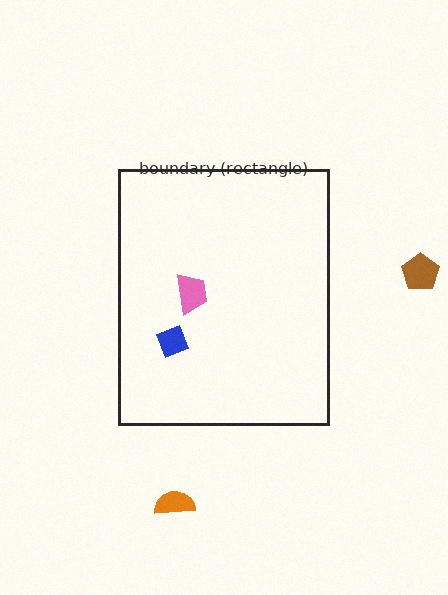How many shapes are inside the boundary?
2 inside, 2 outside.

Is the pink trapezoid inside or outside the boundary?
Inside.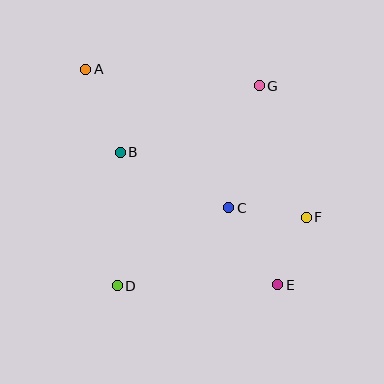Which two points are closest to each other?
Points E and F are closest to each other.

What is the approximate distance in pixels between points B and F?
The distance between B and F is approximately 197 pixels.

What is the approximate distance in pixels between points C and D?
The distance between C and D is approximately 136 pixels.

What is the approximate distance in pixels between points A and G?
The distance between A and G is approximately 175 pixels.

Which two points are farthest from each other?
Points A and E are farthest from each other.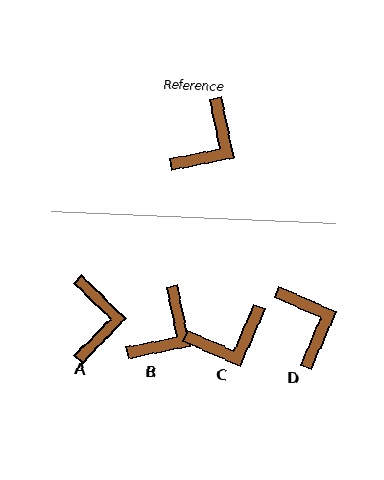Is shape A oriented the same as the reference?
No, it is off by about 34 degrees.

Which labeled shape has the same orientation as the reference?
B.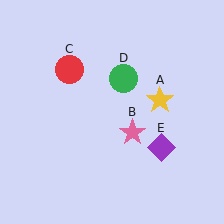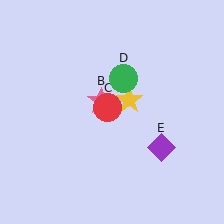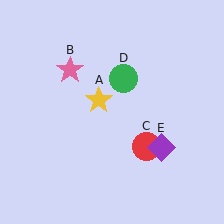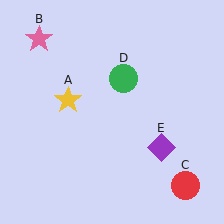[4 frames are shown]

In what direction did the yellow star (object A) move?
The yellow star (object A) moved left.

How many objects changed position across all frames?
3 objects changed position: yellow star (object A), pink star (object B), red circle (object C).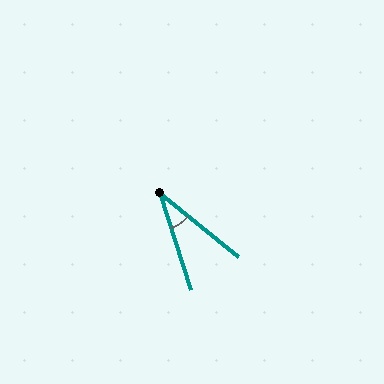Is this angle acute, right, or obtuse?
It is acute.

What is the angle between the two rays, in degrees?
Approximately 33 degrees.